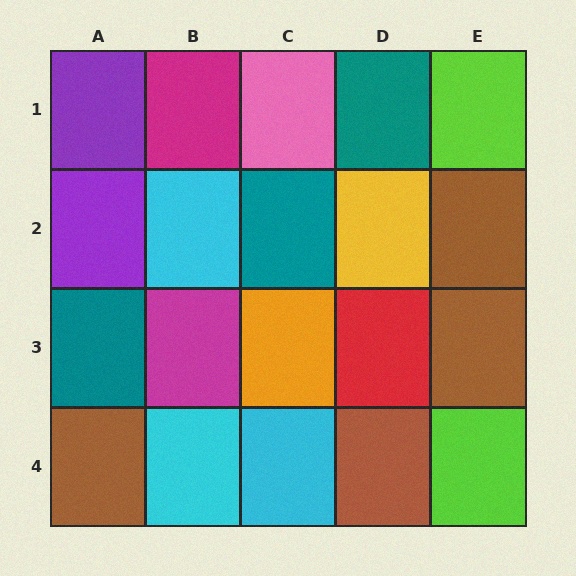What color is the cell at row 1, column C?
Pink.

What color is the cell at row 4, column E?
Lime.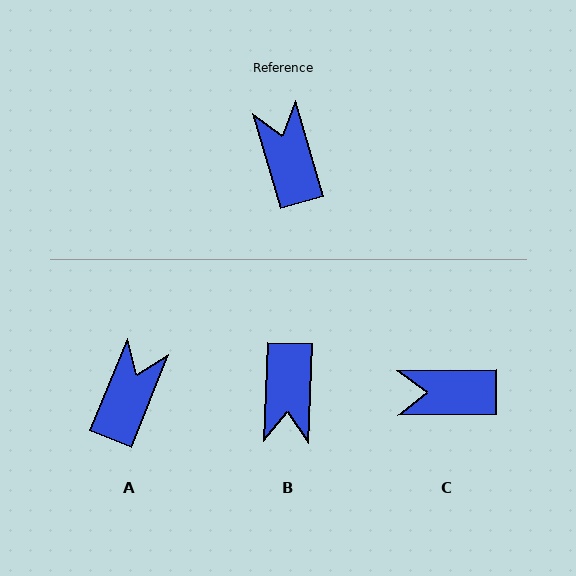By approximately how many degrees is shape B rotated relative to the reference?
Approximately 162 degrees counter-clockwise.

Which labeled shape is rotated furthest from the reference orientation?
B, about 162 degrees away.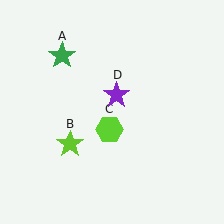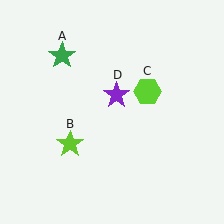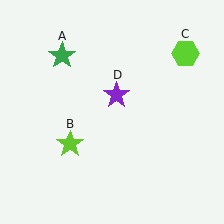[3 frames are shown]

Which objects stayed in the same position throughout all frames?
Green star (object A) and lime star (object B) and purple star (object D) remained stationary.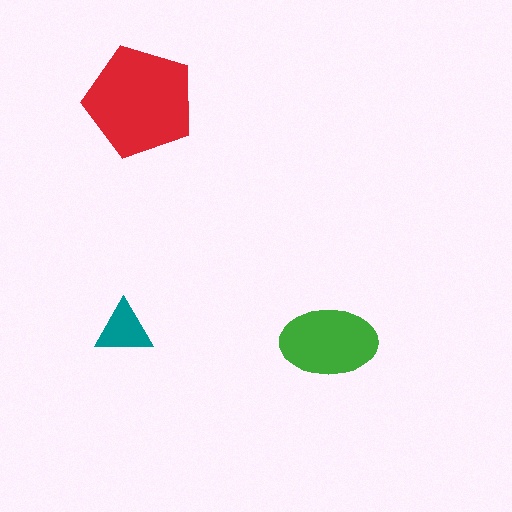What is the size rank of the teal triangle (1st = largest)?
3rd.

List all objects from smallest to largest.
The teal triangle, the green ellipse, the red pentagon.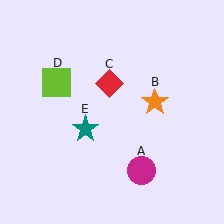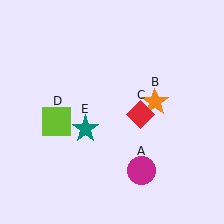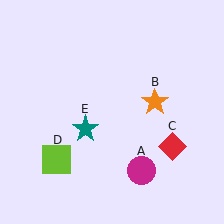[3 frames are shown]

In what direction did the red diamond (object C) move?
The red diamond (object C) moved down and to the right.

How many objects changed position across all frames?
2 objects changed position: red diamond (object C), lime square (object D).